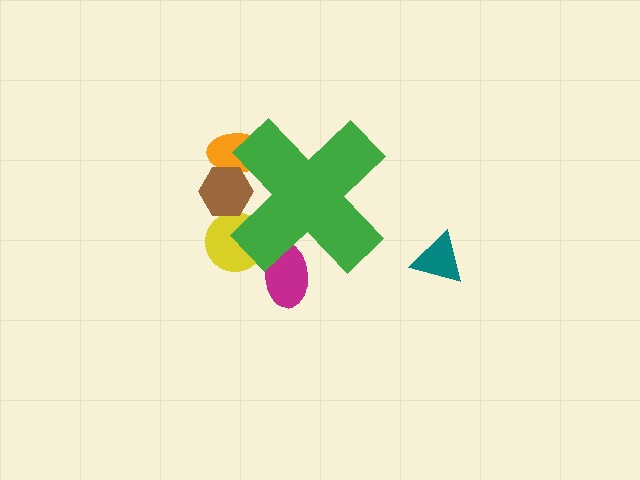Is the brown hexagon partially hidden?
Yes, the brown hexagon is partially hidden behind the green cross.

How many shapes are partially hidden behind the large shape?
4 shapes are partially hidden.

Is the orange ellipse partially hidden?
Yes, the orange ellipse is partially hidden behind the green cross.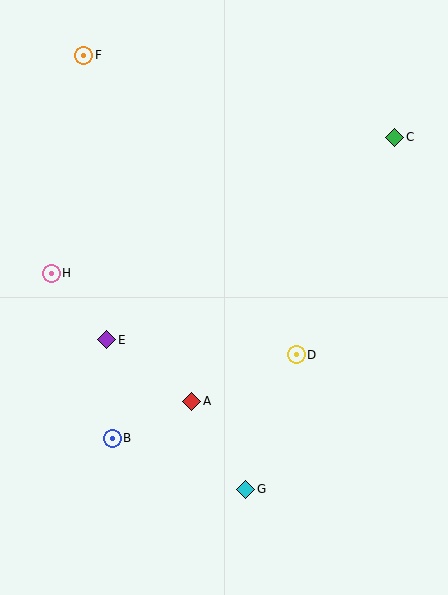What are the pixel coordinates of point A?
Point A is at (192, 401).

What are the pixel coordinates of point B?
Point B is at (112, 438).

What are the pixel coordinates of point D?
Point D is at (296, 355).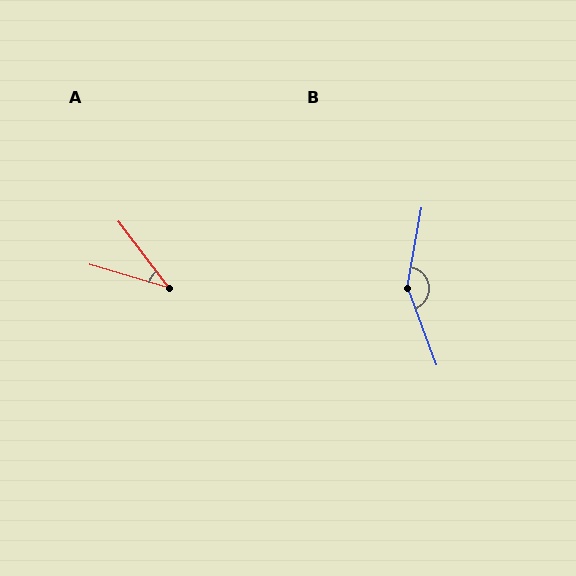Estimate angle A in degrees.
Approximately 37 degrees.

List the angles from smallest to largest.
A (37°), B (150°).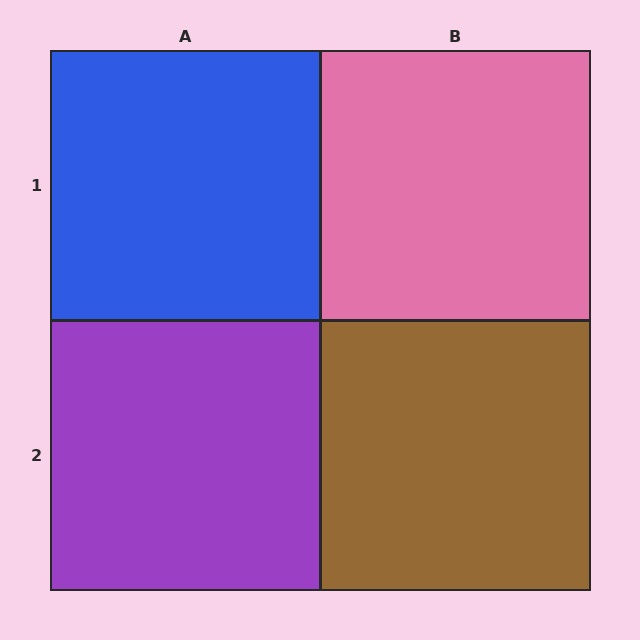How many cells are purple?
1 cell is purple.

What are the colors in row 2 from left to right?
Purple, brown.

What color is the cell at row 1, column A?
Blue.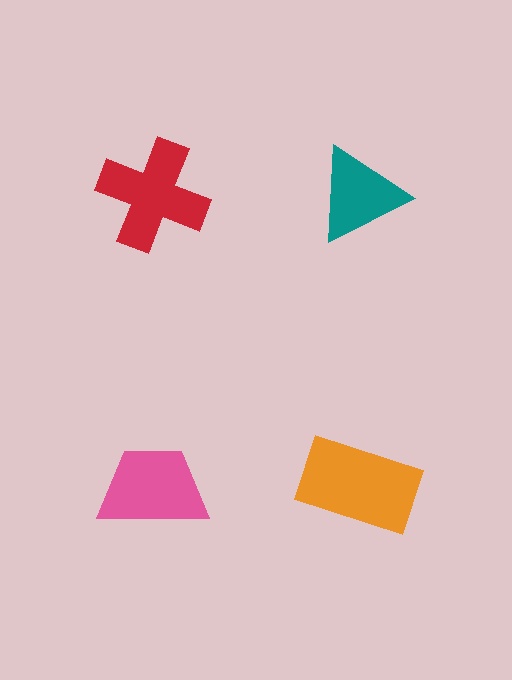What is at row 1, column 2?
A teal triangle.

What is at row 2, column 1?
A pink trapezoid.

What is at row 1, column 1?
A red cross.